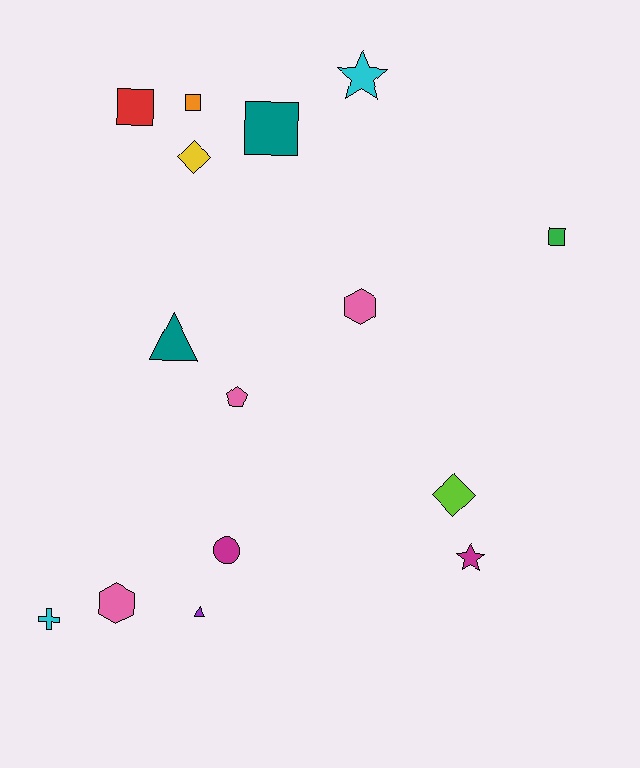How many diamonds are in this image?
There are 2 diamonds.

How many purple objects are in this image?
There is 1 purple object.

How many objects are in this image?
There are 15 objects.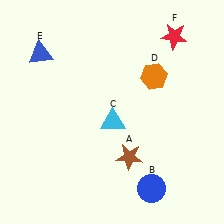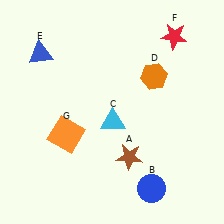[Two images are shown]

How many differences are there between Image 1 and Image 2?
There is 1 difference between the two images.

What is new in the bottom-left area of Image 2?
An orange square (G) was added in the bottom-left area of Image 2.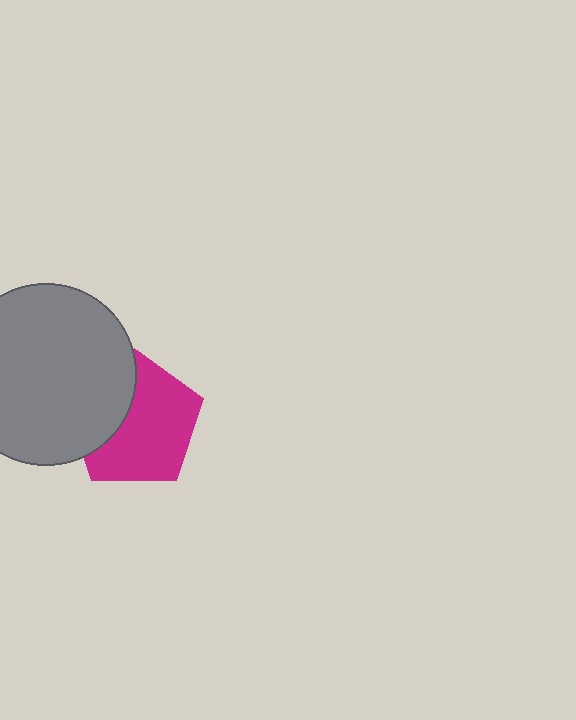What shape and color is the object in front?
The object in front is a gray circle.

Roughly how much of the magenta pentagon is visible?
Most of it is visible (roughly 66%).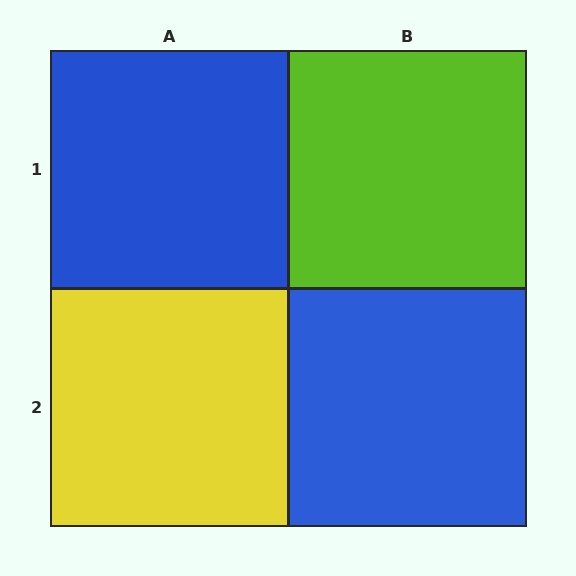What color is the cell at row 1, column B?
Lime.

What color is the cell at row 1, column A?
Blue.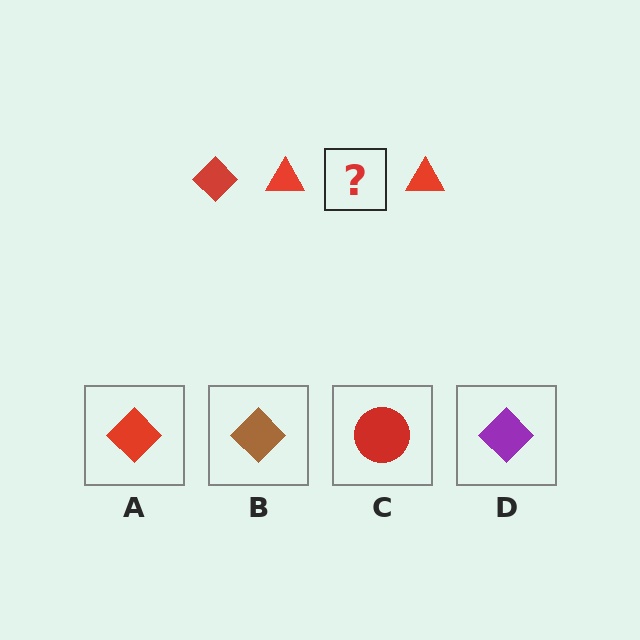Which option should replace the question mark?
Option A.